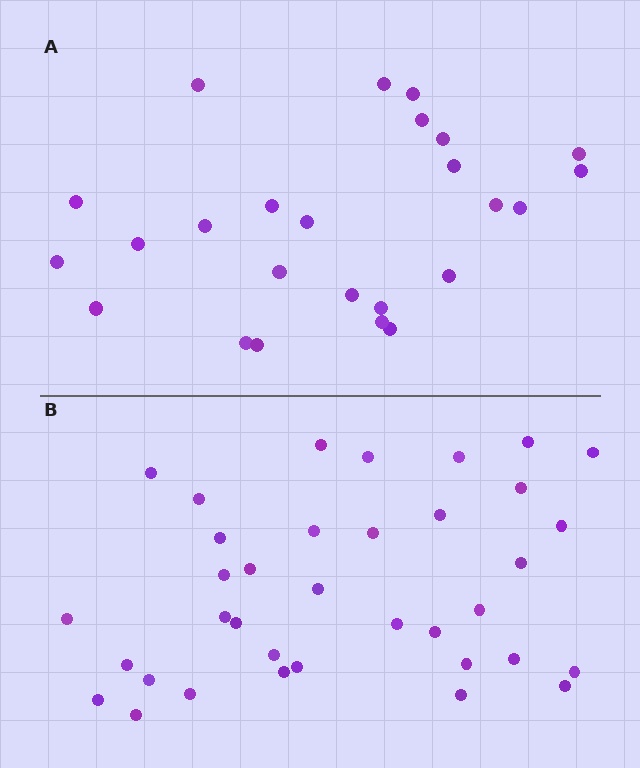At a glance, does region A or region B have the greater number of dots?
Region B (the bottom region) has more dots.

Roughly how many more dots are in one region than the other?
Region B has roughly 12 or so more dots than region A.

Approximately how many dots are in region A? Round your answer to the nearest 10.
About 20 dots. (The exact count is 25, which rounds to 20.)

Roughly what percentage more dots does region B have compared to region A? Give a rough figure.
About 45% more.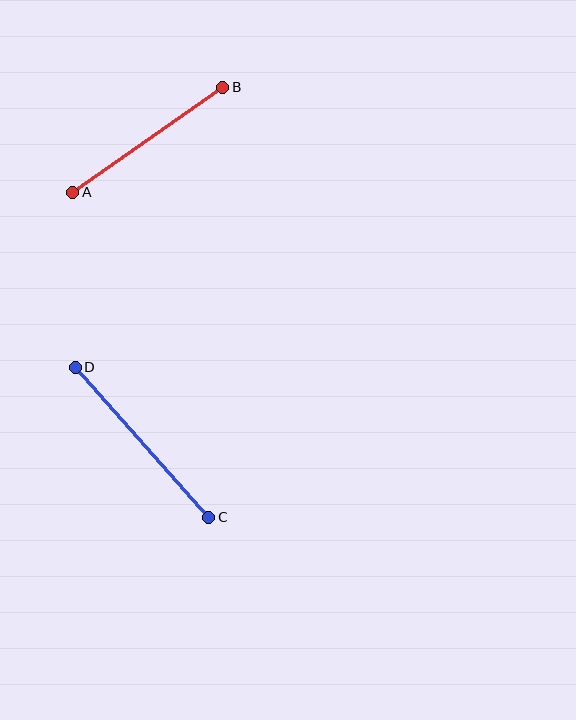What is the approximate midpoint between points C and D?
The midpoint is at approximately (142, 442) pixels.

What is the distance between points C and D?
The distance is approximately 201 pixels.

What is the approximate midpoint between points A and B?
The midpoint is at approximately (148, 140) pixels.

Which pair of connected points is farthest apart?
Points C and D are farthest apart.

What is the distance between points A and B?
The distance is approximately 183 pixels.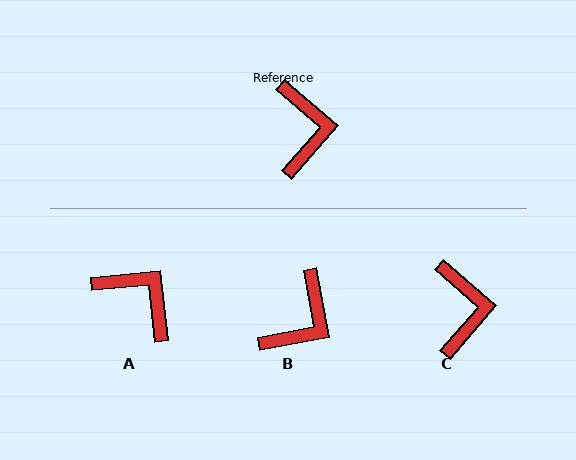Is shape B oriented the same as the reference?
No, it is off by about 39 degrees.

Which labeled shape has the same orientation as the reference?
C.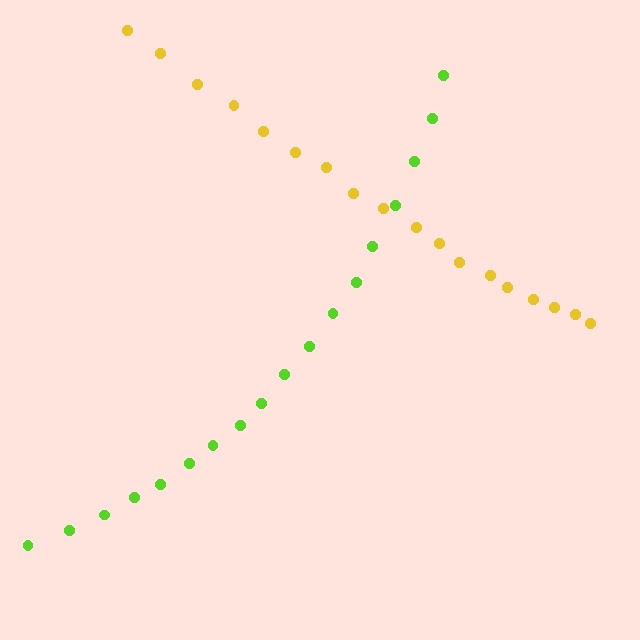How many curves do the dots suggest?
There are 2 distinct paths.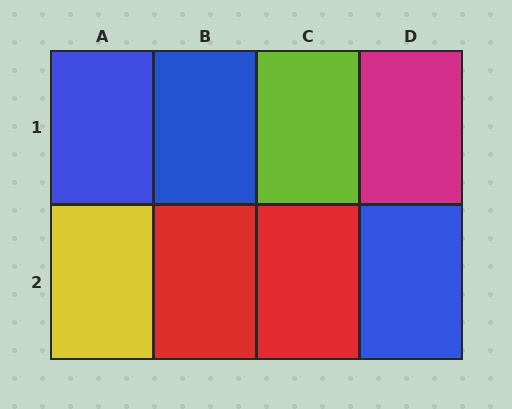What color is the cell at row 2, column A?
Yellow.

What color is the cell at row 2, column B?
Red.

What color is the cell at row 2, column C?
Red.